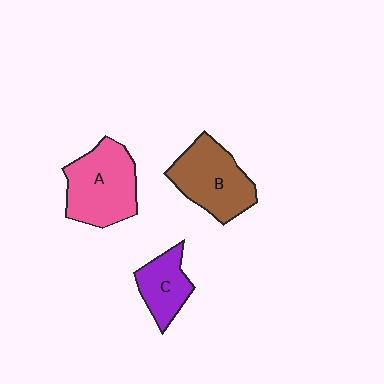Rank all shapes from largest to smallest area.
From largest to smallest: A (pink), B (brown), C (purple).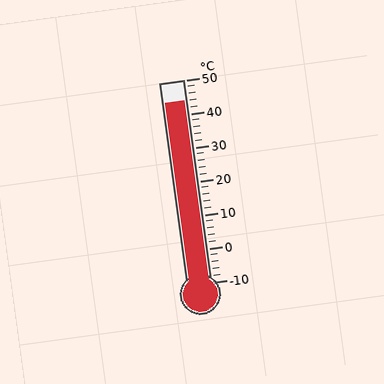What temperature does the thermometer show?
The thermometer shows approximately 44°C.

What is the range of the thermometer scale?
The thermometer scale ranges from -10°C to 50°C.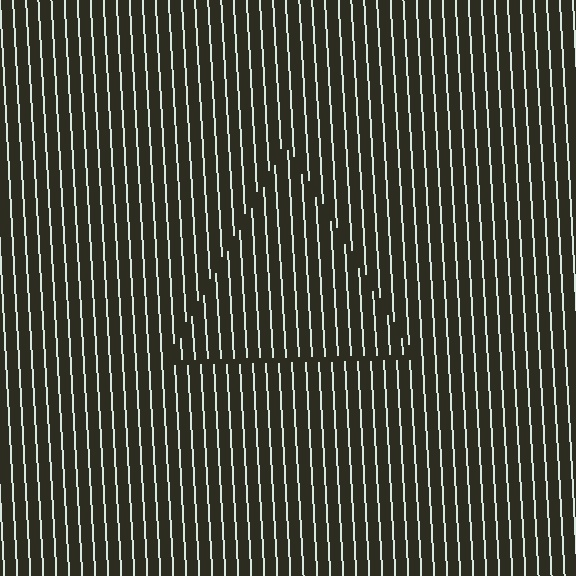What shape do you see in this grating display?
An illusory triangle. The interior of the shape contains the same grating, shifted by half a period — the contour is defined by the phase discontinuity where line-ends from the inner and outer gratings abut.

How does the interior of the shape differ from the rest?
The interior of the shape contains the same grating, shifted by half a period — the contour is defined by the phase discontinuity where line-ends from the inner and outer gratings abut.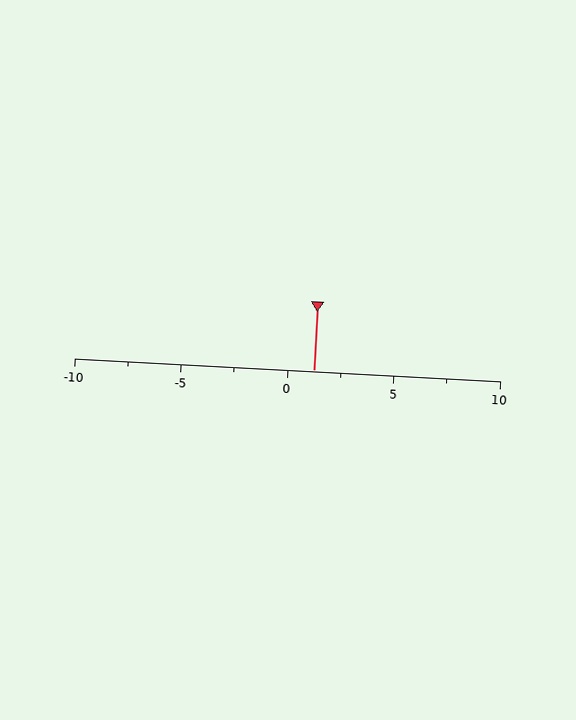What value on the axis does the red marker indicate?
The marker indicates approximately 1.2.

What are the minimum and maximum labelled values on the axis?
The axis runs from -10 to 10.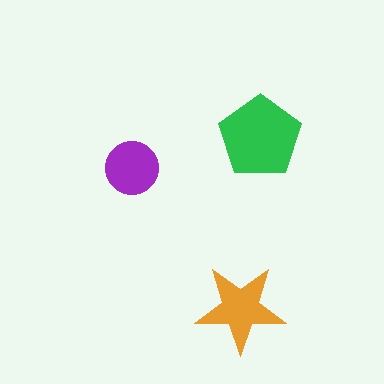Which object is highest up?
The green pentagon is topmost.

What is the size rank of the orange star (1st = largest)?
2nd.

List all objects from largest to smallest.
The green pentagon, the orange star, the purple circle.